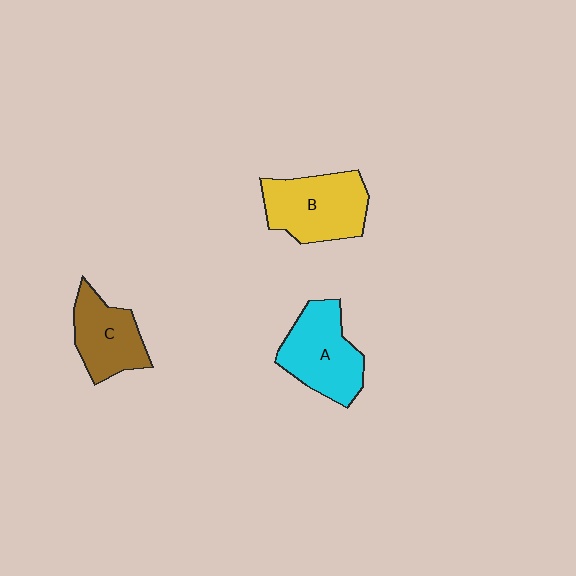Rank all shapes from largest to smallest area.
From largest to smallest: B (yellow), A (cyan), C (brown).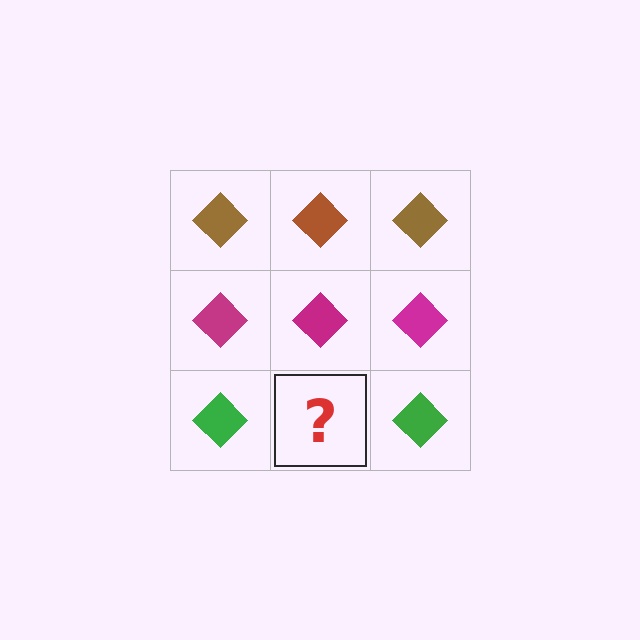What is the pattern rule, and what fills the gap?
The rule is that each row has a consistent color. The gap should be filled with a green diamond.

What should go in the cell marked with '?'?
The missing cell should contain a green diamond.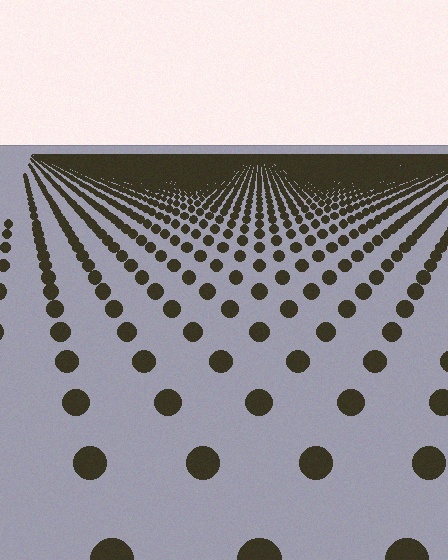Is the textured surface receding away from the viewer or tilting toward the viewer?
The surface is receding away from the viewer. Texture elements get smaller and denser toward the top.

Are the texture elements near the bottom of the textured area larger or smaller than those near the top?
Larger. Near the bottom, elements are closer to the viewer and appear at a bigger on-screen size.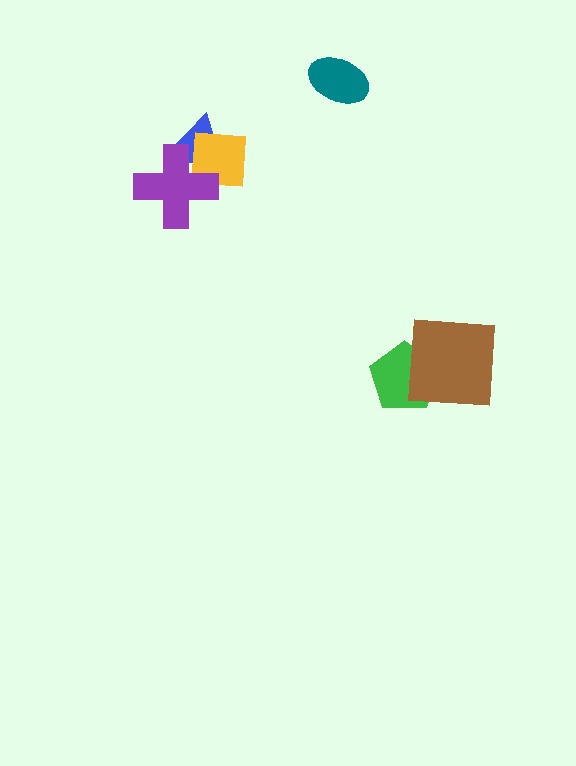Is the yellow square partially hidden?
Yes, it is partially covered by another shape.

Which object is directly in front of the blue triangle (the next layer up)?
The yellow square is directly in front of the blue triangle.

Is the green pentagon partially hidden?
Yes, it is partially covered by another shape.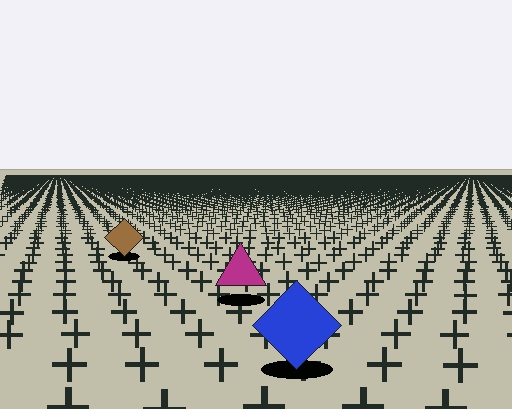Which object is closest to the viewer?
The blue diamond is closest. The texture marks near it are larger and more spread out.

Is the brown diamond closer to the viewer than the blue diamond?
No. The blue diamond is closer — you can tell from the texture gradient: the ground texture is coarser near it.